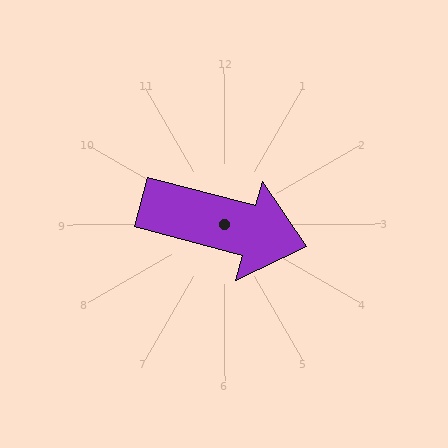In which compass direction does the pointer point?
East.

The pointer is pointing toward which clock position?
Roughly 3 o'clock.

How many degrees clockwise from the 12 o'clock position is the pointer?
Approximately 105 degrees.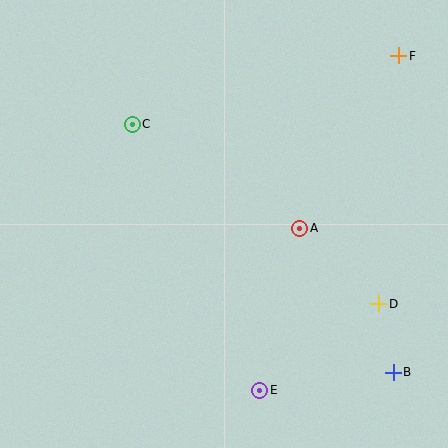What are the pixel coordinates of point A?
Point A is at (300, 228).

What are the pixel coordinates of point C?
Point C is at (132, 124).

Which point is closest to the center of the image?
Point A at (300, 228) is closest to the center.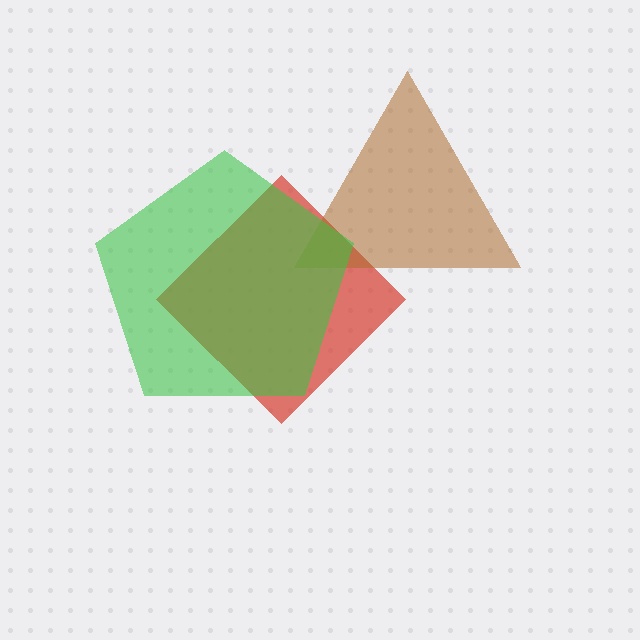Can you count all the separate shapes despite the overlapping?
Yes, there are 3 separate shapes.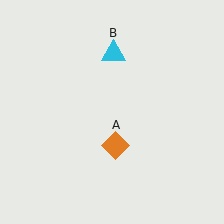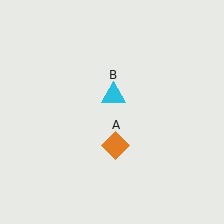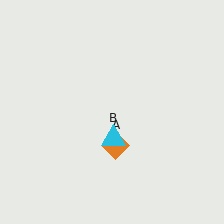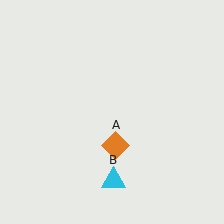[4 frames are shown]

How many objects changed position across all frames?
1 object changed position: cyan triangle (object B).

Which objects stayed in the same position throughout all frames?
Orange diamond (object A) remained stationary.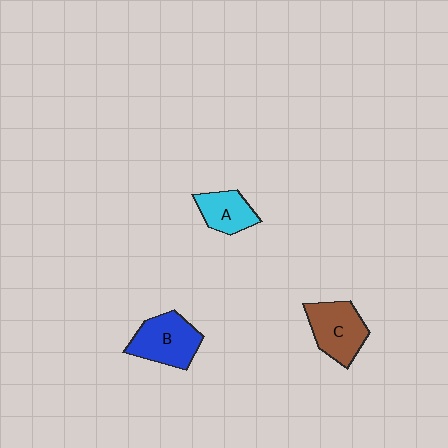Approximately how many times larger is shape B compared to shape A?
Approximately 1.4 times.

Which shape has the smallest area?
Shape A (cyan).